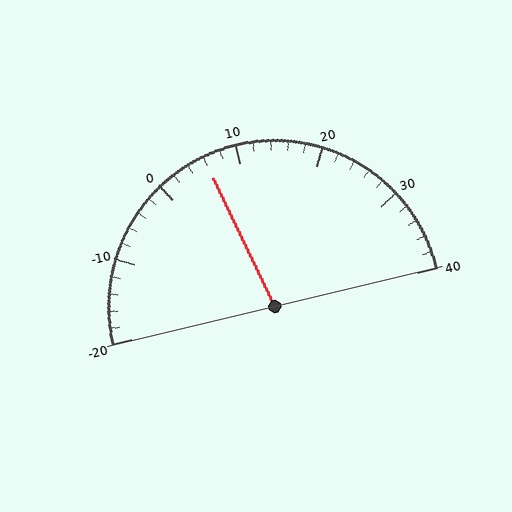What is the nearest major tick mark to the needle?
The nearest major tick mark is 10.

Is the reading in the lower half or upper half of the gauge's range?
The reading is in the lower half of the range (-20 to 40).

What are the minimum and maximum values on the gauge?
The gauge ranges from -20 to 40.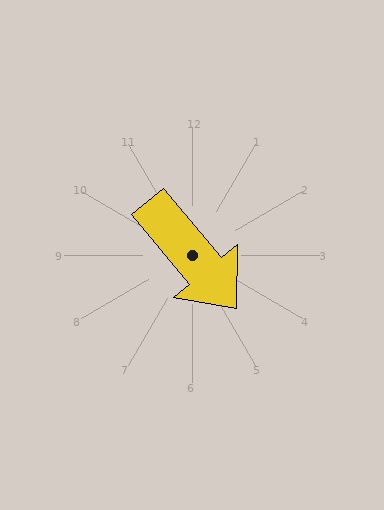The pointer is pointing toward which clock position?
Roughly 5 o'clock.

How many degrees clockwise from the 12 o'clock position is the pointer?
Approximately 141 degrees.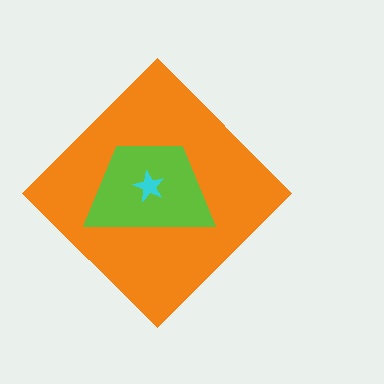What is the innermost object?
The cyan star.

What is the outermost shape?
The orange diamond.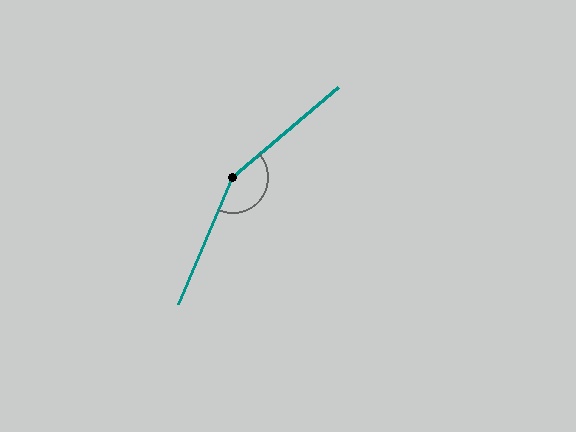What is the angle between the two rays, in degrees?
Approximately 154 degrees.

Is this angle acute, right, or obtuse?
It is obtuse.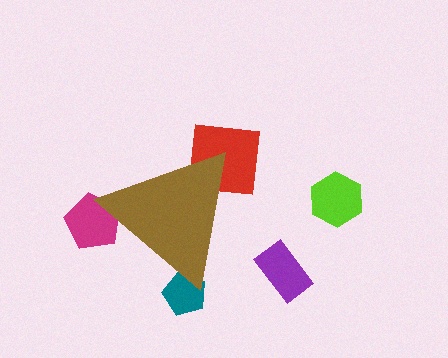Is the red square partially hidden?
Yes, the red square is partially hidden behind the brown triangle.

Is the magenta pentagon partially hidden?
Yes, the magenta pentagon is partially hidden behind the brown triangle.